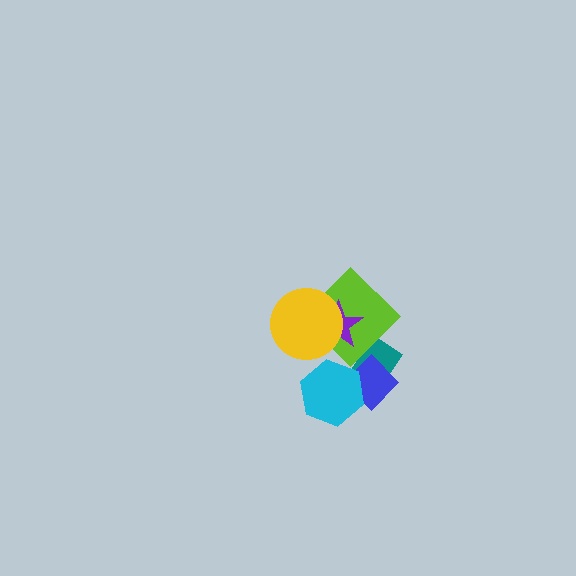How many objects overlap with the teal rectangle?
3 objects overlap with the teal rectangle.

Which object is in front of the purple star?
The yellow circle is in front of the purple star.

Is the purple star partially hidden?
Yes, it is partially covered by another shape.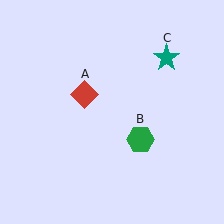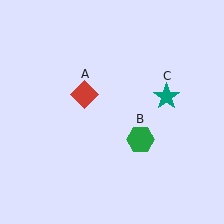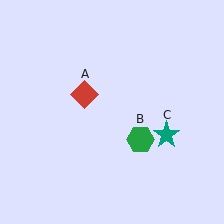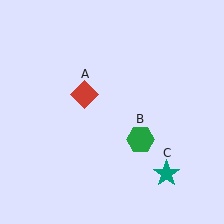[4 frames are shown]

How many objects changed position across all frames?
1 object changed position: teal star (object C).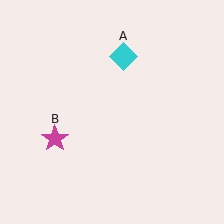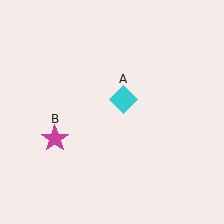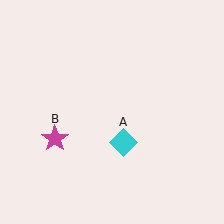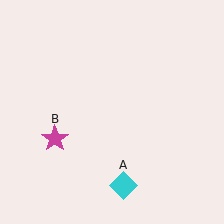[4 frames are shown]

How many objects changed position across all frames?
1 object changed position: cyan diamond (object A).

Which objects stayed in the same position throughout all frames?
Magenta star (object B) remained stationary.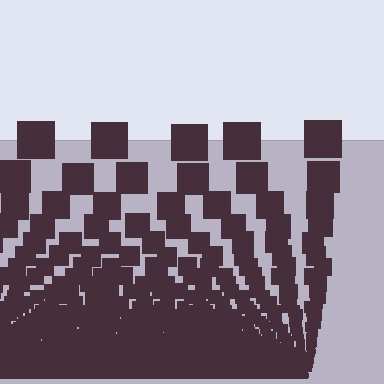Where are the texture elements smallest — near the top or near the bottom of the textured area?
Near the bottom.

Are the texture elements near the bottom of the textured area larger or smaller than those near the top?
Smaller. The gradient is inverted — elements near the bottom are smaller and denser.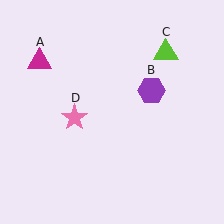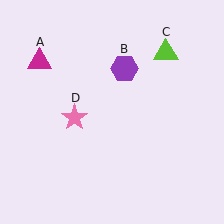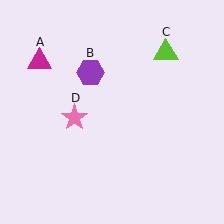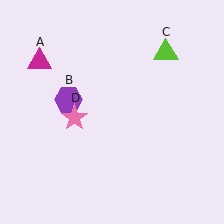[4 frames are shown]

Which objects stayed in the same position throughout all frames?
Magenta triangle (object A) and lime triangle (object C) and pink star (object D) remained stationary.